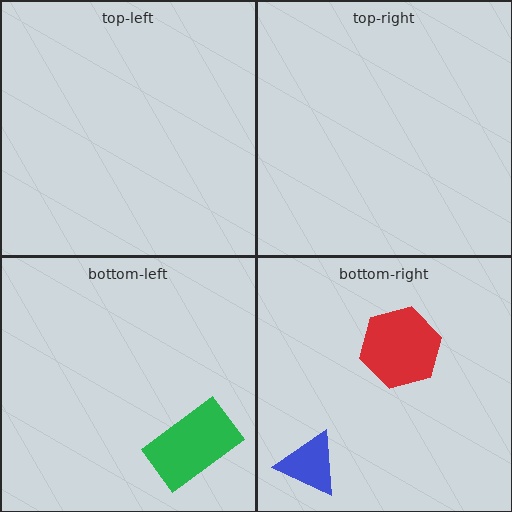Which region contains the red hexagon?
The bottom-right region.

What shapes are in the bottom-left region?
The green rectangle.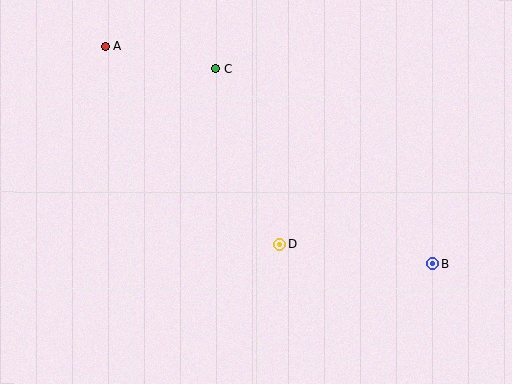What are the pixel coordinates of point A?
Point A is at (106, 46).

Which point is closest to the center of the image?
Point D at (280, 244) is closest to the center.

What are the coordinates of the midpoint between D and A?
The midpoint between D and A is at (193, 145).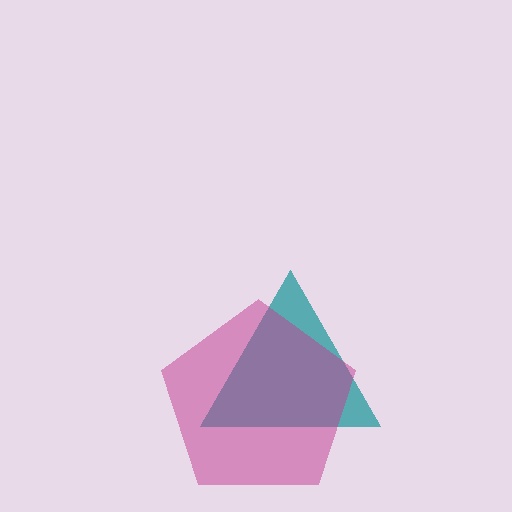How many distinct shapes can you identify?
There are 2 distinct shapes: a teal triangle, a magenta pentagon.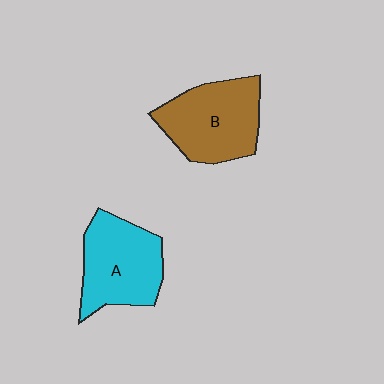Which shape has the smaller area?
Shape A (cyan).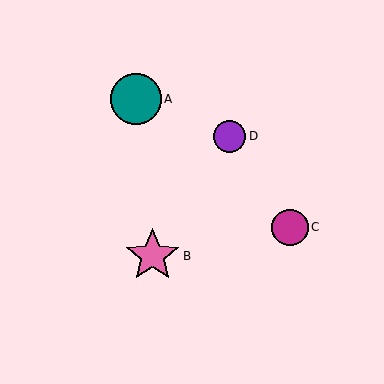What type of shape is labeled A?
Shape A is a teal circle.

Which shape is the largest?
The pink star (labeled B) is the largest.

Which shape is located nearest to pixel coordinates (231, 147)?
The purple circle (labeled D) at (230, 136) is nearest to that location.